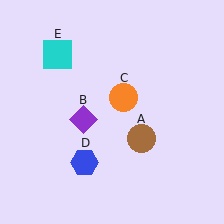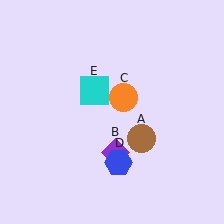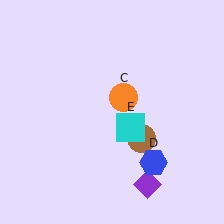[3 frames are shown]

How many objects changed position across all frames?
3 objects changed position: purple diamond (object B), blue hexagon (object D), cyan square (object E).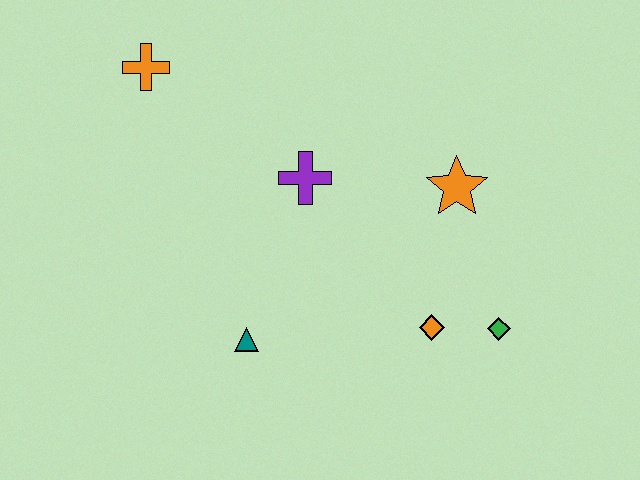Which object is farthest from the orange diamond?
The orange cross is farthest from the orange diamond.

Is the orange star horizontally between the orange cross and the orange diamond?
No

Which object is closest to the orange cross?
The purple cross is closest to the orange cross.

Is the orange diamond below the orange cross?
Yes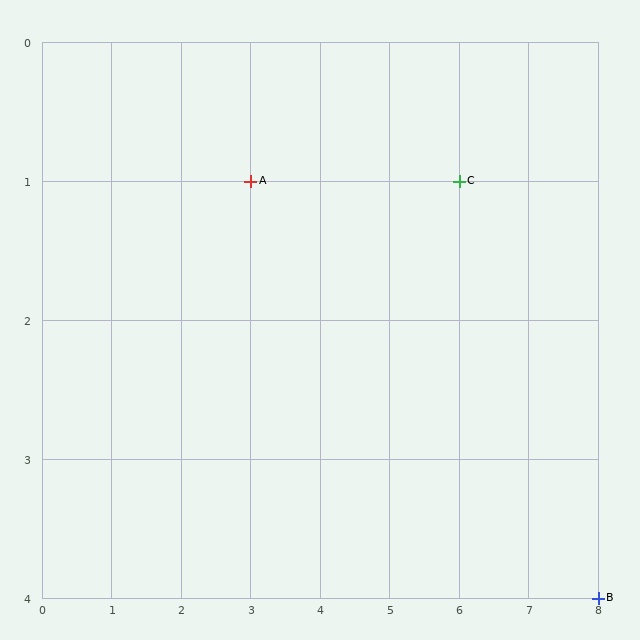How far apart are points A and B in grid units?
Points A and B are 5 columns and 3 rows apart (about 5.8 grid units diagonally).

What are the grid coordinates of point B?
Point B is at grid coordinates (8, 4).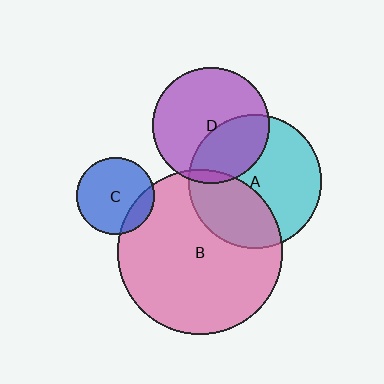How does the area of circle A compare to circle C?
Approximately 3.0 times.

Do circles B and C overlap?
Yes.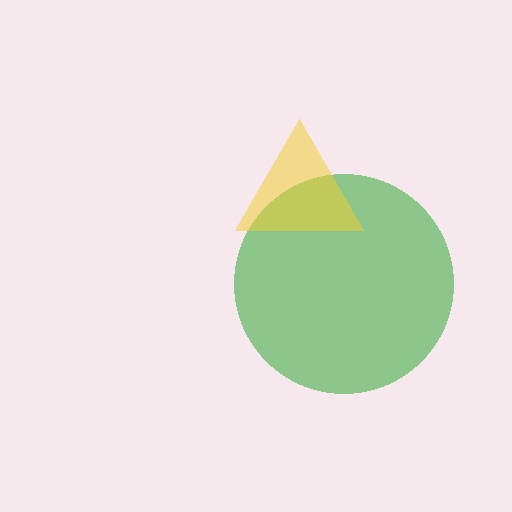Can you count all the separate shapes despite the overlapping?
Yes, there are 2 separate shapes.